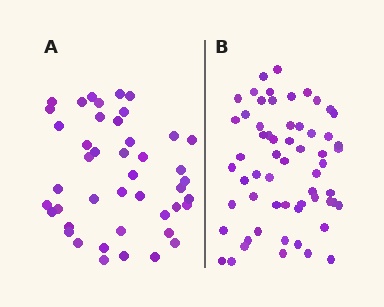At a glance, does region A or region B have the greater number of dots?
Region B (the right region) has more dots.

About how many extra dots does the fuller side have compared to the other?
Region B has approximately 15 more dots than region A.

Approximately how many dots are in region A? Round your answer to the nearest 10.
About 40 dots. (The exact count is 44, which rounds to 40.)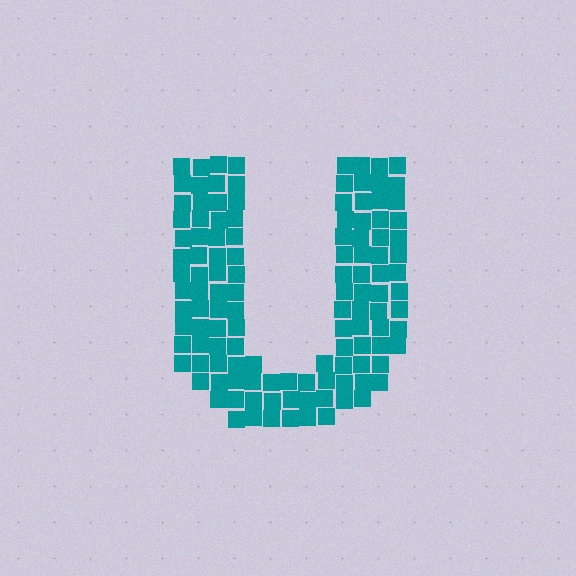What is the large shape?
The large shape is the letter U.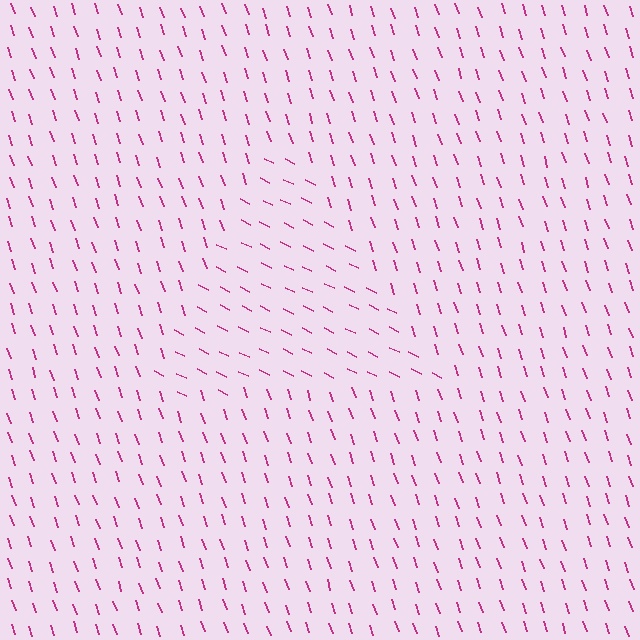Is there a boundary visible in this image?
Yes, there is a texture boundary formed by a change in line orientation.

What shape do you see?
I see a triangle.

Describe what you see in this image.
The image is filled with small magenta line segments. A triangle region in the image has lines oriented differently from the surrounding lines, creating a visible texture boundary.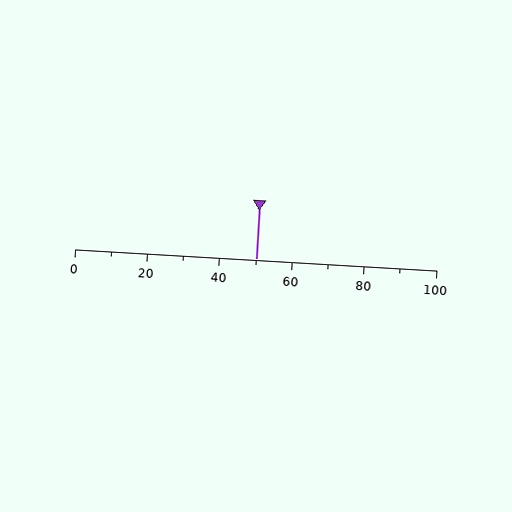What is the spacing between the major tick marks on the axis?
The major ticks are spaced 20 apart.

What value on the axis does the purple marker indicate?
The marker indicates approximately 50.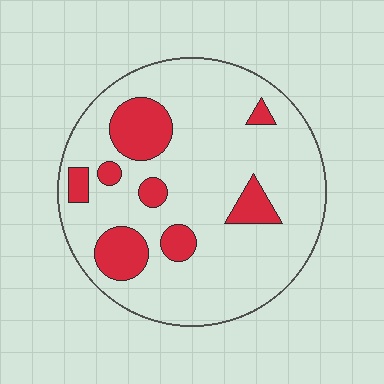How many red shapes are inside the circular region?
8.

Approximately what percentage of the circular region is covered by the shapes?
Approximately 20%.